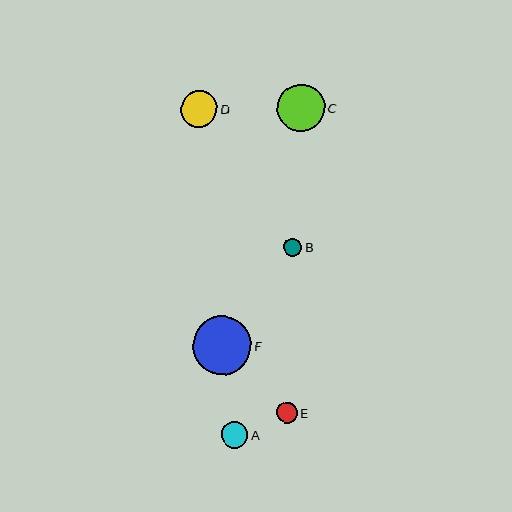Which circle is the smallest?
Circle B is the smallest with a size of approximately 18 pixels.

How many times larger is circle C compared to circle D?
Circle C is approximately 1.3 times the size of circle D.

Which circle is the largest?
Circle F is the largest with a size of approximately 58 pixels.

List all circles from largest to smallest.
From largest to smallest: F, C, D, A, E, B.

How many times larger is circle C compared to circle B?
Circle C is approximately 2.6 times the size of circle B.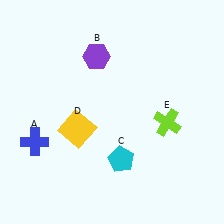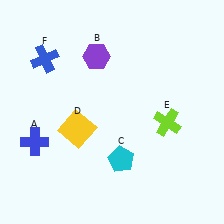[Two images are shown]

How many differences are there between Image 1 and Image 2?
There is 1 difference between the two images.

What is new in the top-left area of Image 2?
A blue cross (F) was added in the top-left area of Image 2.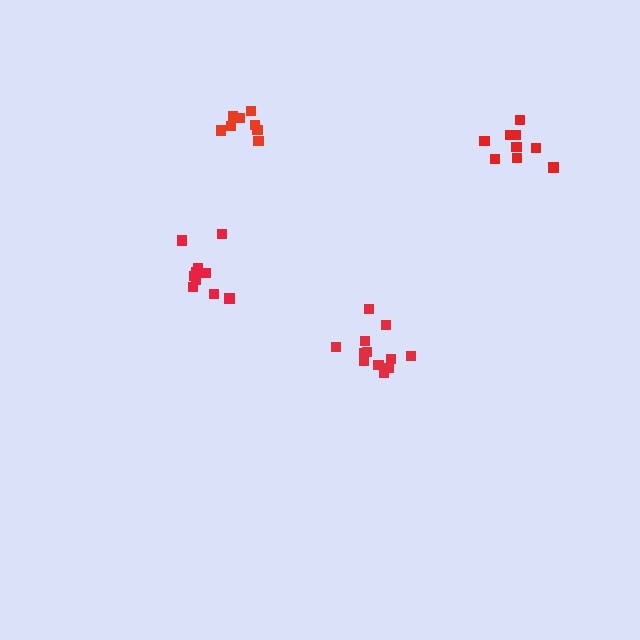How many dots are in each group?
Group 1: 9 dots, Group 2: 8 dots, Group 3: 12 dots, Group 4: 11 dots (40 total).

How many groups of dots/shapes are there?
There are 4 groups.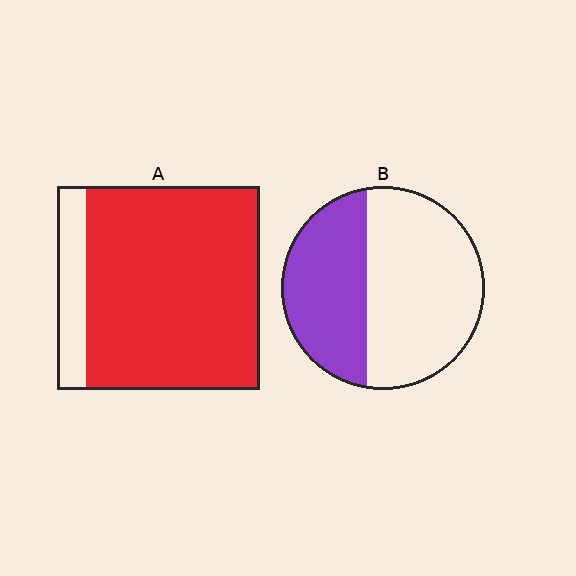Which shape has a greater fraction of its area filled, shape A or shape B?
Shape A.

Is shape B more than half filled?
No.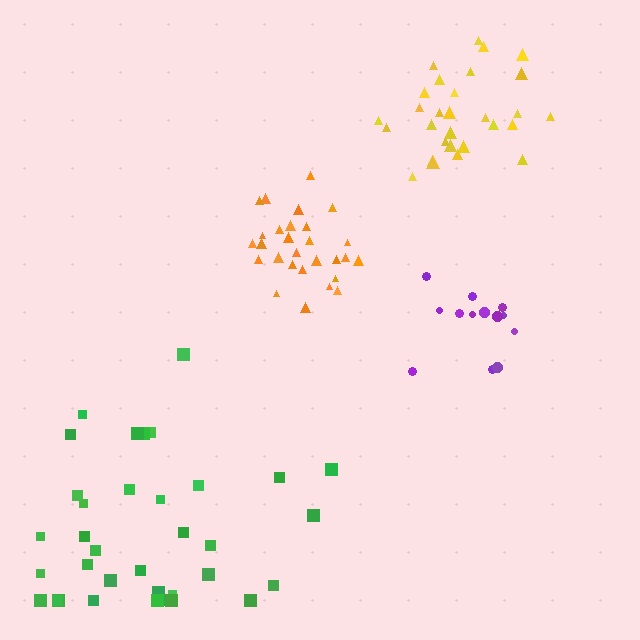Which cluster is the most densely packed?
Orange.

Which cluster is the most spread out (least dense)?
Green.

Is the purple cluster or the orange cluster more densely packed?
Orange.